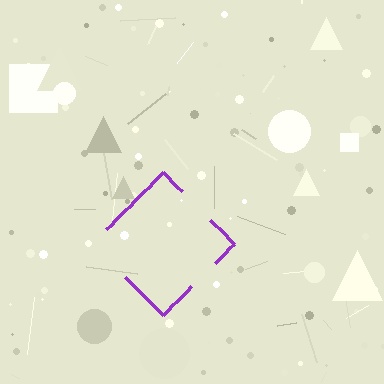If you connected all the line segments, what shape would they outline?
They would outline a diamond.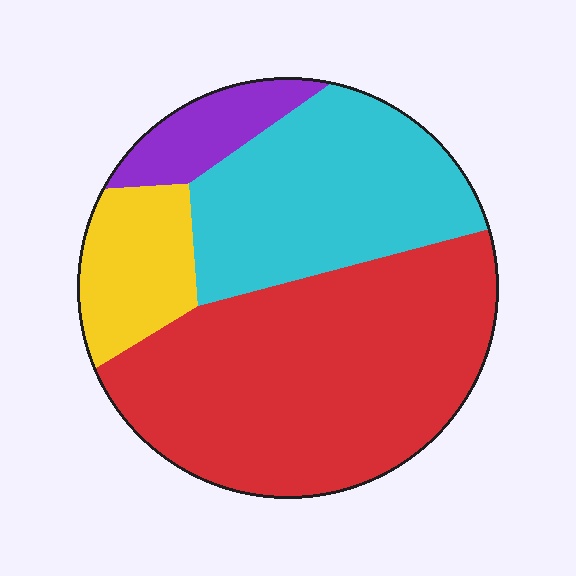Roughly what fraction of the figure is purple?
Purple takes up about one tenth (1/10) of the figure.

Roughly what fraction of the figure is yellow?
Yellow covers 12% of the figure.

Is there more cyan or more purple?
Cyan.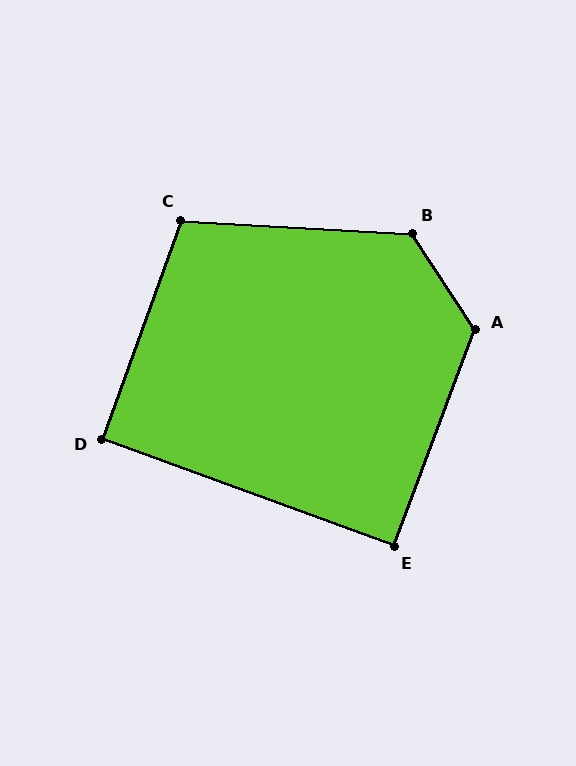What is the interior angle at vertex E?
Approximately 90 degrees (approximately right).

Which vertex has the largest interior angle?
A, at approximately 126 degrees.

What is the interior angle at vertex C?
Approximately 107 degrees (obtuse).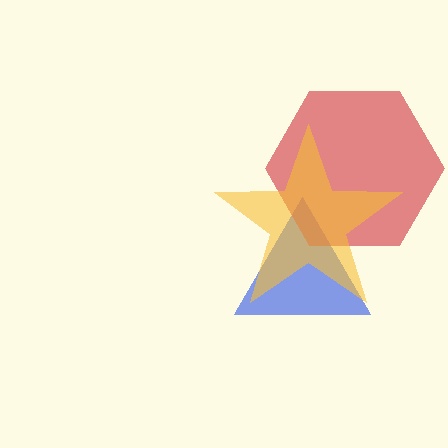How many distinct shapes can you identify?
There are 3 distinct shapes: a blue triangle, a red hexagon, a yellow star.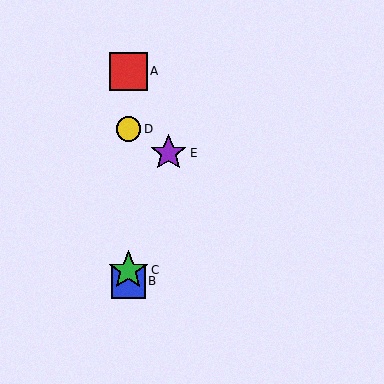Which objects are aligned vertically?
Objects A, B, C, D are aligned vertically.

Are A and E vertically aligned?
No, A is at x≈128 and E is at x≈169.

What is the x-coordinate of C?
Object C is at x≈128.